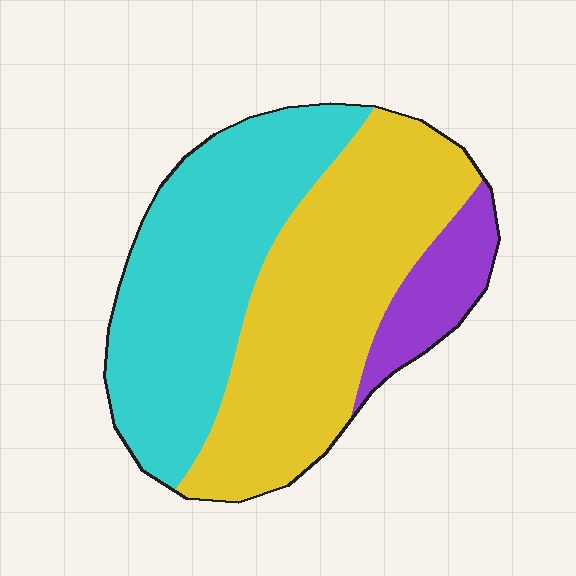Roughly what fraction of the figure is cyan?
Cyan covers 42% of the figure.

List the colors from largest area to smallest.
From largest to smallest: yellow, cyan, purple.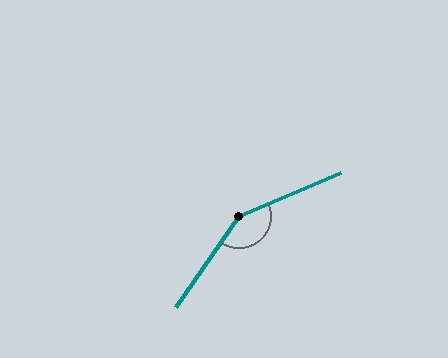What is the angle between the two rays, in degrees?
Approximately 148 degrees.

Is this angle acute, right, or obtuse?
It is obtuse.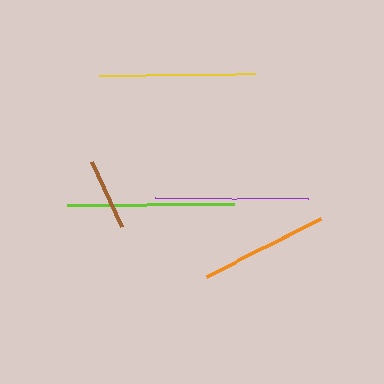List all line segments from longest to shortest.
From longest to shortest: lime, yellow, purple, orange, brown.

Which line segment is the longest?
The lime line is the longest at approximately 167 pixels.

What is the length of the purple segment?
The purple segment is approximately 153 pixels long.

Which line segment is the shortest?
The brown line is the shortest at approximately 71 pixels.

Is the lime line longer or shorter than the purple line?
The lime line is longer than the purple line.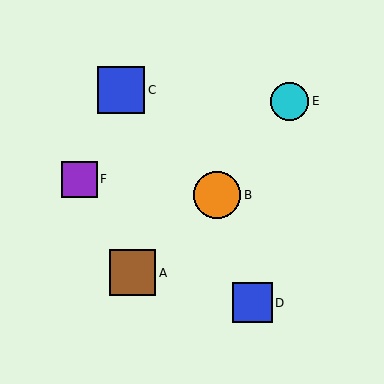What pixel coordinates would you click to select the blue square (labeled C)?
Click at (121, 90) to select the blue square C.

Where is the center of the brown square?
The center of the brown square is at (133, 273).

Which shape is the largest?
The orange circle (labeled B) is the largest.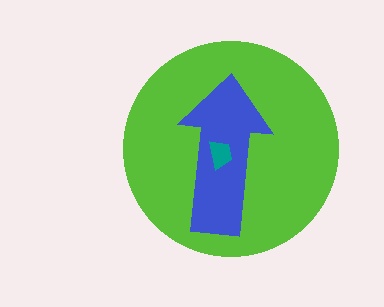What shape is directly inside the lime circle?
The blue arrow.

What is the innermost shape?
The teal trapezoid.